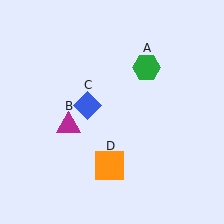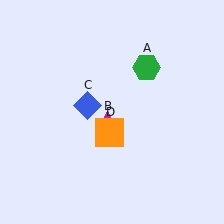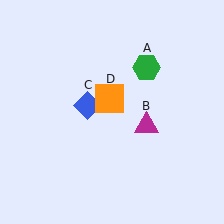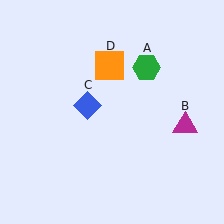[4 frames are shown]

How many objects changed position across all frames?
2 objects changed position: magenta triangle (object B), orange square (object D).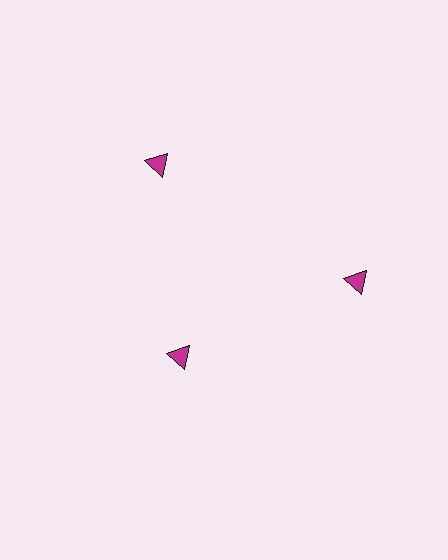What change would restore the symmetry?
The symmetry would be restored by moving it outward, back onto the ring so that all 3 triangles sit at equal angles and equal distance from the center.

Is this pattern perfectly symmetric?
No. The 3 magenta triangles are arranged in a ring, but one element near the 7 o'clock position is pulled inward toward the center, breaking the 3-fold rotational symmetry.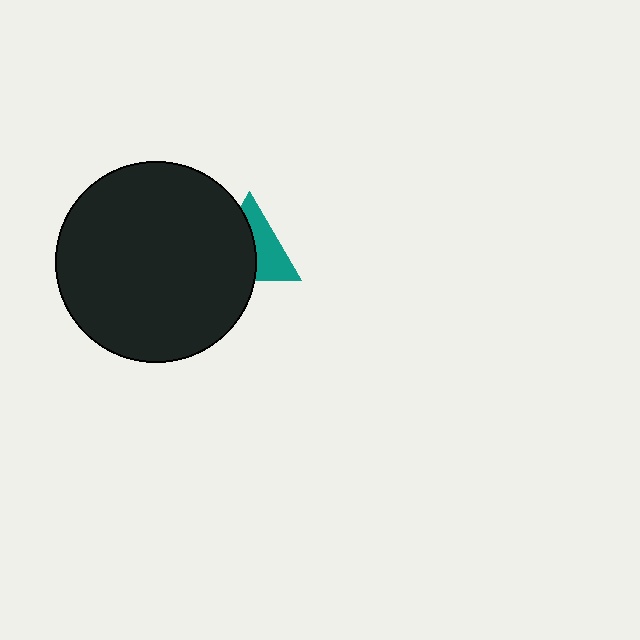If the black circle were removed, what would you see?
You would see the complete teal triangle.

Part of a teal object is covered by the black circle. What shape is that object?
It is a triangle.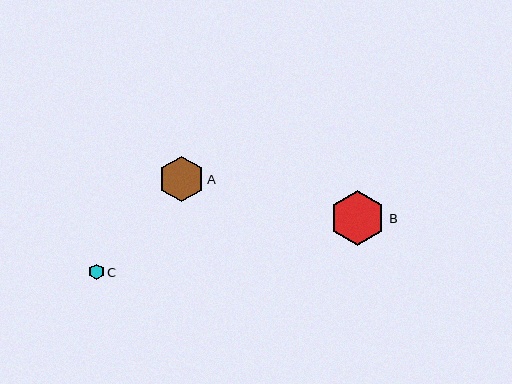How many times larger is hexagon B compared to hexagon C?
Hexagon B is approximately 3.6 times the size of hexagon C.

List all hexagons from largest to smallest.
From largest to smallest: B, A, C.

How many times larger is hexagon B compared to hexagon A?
Hexagon B is approximately 1.2 times the size of hexagon A.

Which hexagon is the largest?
Hexagon B is the largest with a size of approximately 56 pixels.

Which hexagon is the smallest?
Hexagon C is the smallest with a size of approximately 15 pixels.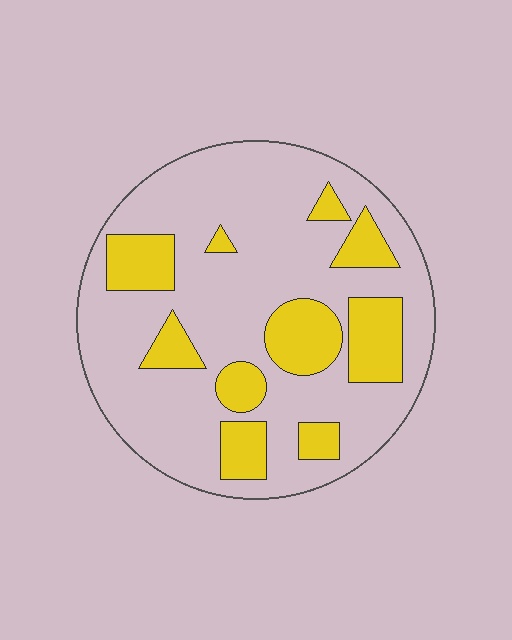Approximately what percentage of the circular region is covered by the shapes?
Approximately 25%.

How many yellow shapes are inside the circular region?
10.